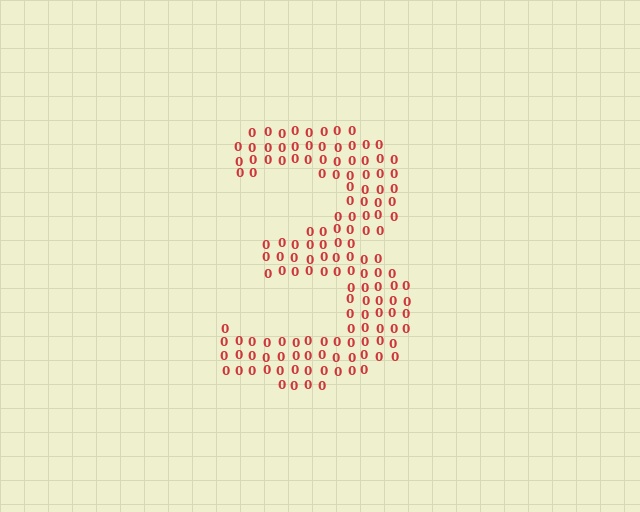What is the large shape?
The large shape is the digit 3.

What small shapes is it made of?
It is made of small digit 0's.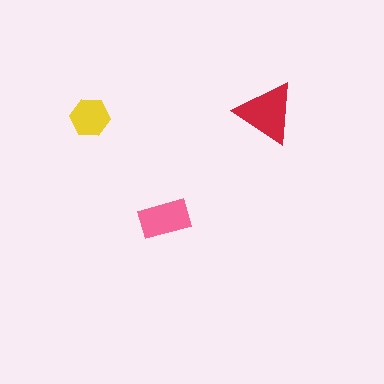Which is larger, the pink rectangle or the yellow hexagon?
The pink rectangle.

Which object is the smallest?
The yellow hexagon.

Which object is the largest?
The red triangle.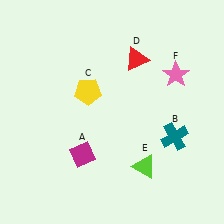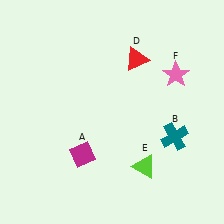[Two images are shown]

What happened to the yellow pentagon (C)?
The yellow pentagon (C) was removed in Image 2. It was in the top-left area of Image 1.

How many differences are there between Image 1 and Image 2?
There is 1 difference between the two images.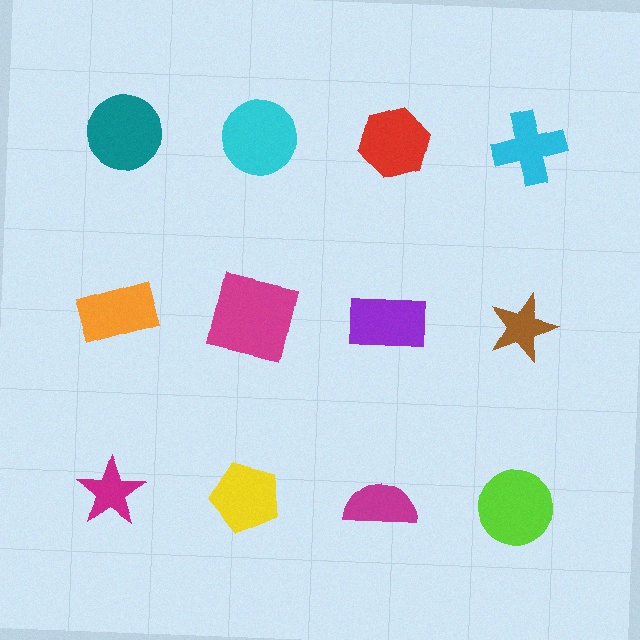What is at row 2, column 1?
An orange rectangle.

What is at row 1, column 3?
A red hexagon.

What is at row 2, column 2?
A magenta square.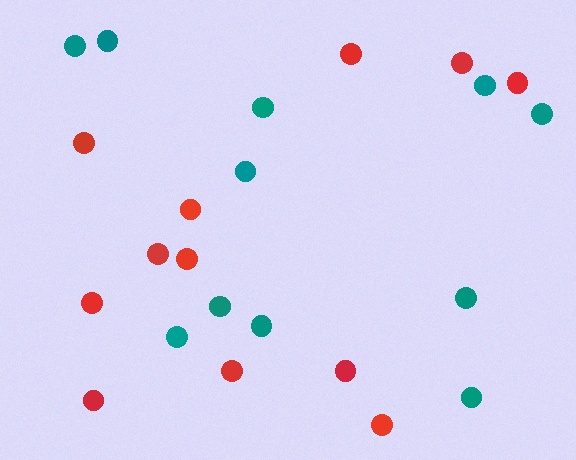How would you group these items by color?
There are 2 groups: one group of teal circles (11) and one group of red circles (12).